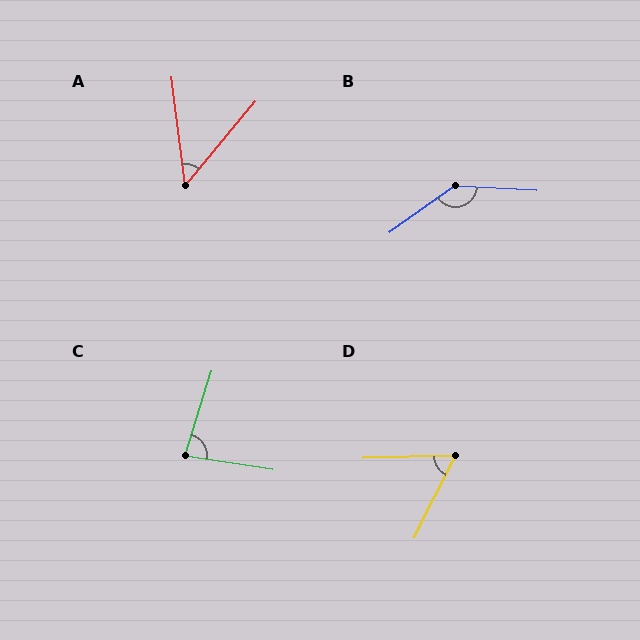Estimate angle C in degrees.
Approximately 82 degrees.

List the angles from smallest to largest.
A (47°), D (62°), C (82°), B (141°).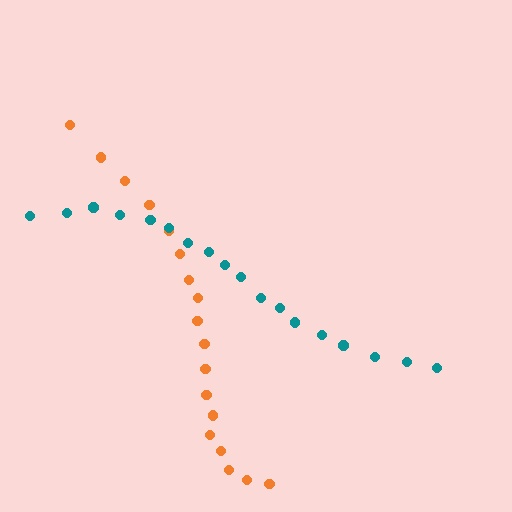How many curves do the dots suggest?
There are 2 distinct paths.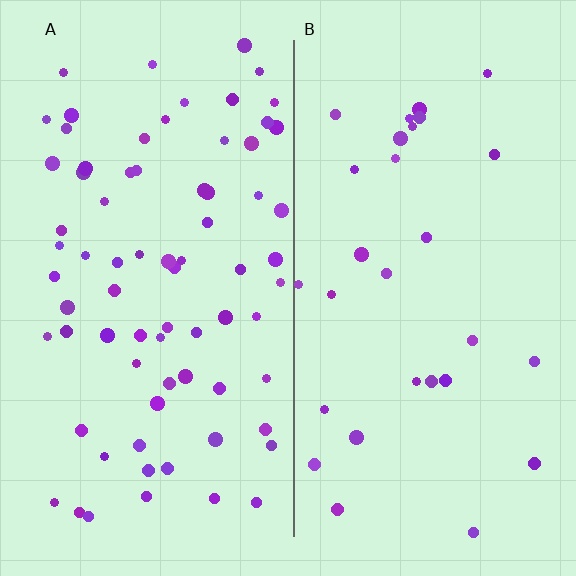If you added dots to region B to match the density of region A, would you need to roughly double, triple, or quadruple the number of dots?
Approximately triple.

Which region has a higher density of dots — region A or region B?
A (the left).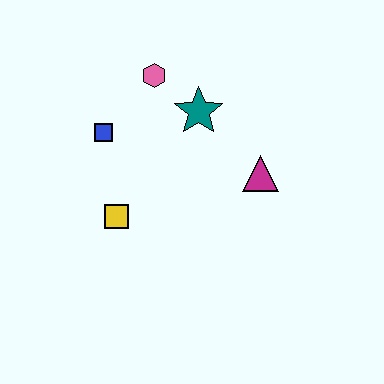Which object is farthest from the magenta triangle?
The blue square is farthest from the magenta triangle.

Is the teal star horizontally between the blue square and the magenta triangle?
Yes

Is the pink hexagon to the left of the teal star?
Yes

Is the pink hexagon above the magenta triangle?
Yes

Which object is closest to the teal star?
The pink hexagon is closest to the teal star.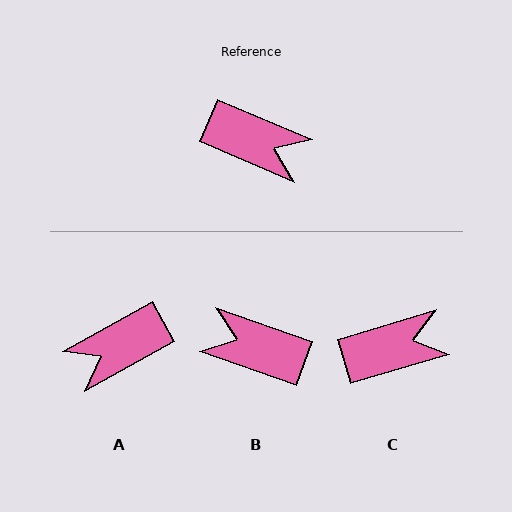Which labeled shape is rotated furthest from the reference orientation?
B, about 176 degrees away.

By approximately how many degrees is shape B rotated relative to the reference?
Approximately 176 degrees clockwise.